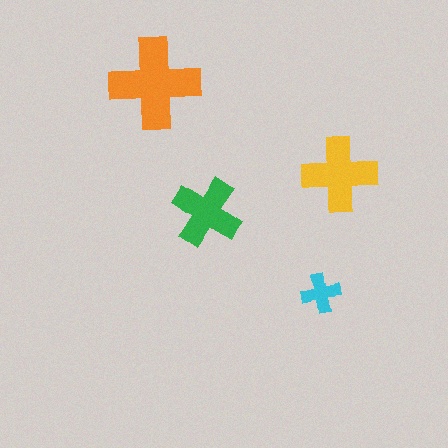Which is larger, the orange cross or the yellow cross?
The orange one.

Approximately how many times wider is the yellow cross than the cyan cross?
About 2 times wider.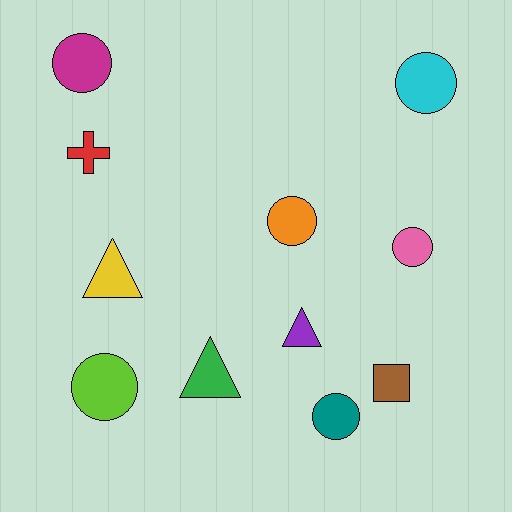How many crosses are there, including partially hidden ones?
There is 1 cross.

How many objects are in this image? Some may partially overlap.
There are 11 objects.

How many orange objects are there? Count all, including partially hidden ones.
There is 1 orange object.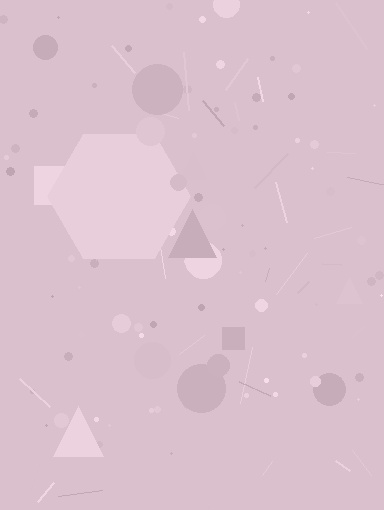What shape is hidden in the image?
A hexagon is hidden in the image.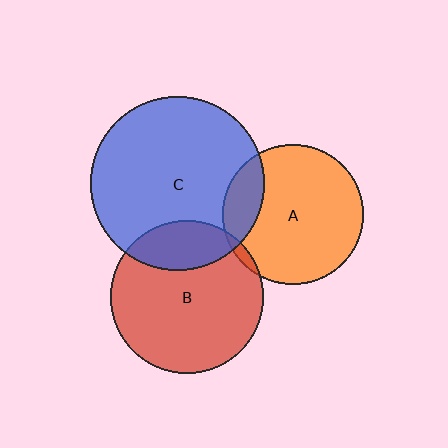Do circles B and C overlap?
Yes.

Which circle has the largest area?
Circle C (blue).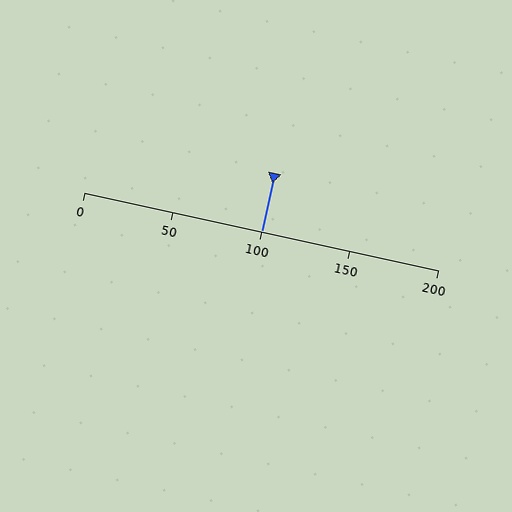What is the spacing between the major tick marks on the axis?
The major ticks are spaced 50 apart.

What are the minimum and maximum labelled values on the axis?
The axis runs from 0 to 200.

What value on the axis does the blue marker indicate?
The marker indicates approximately 100.